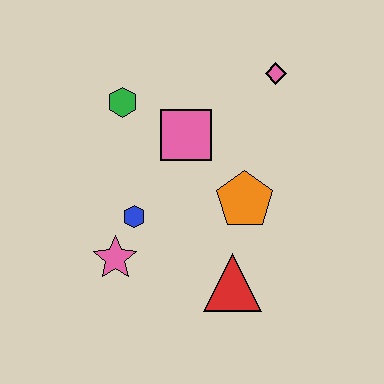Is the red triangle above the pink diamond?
No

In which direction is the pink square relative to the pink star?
The pink square is above the pink star.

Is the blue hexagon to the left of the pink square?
Yes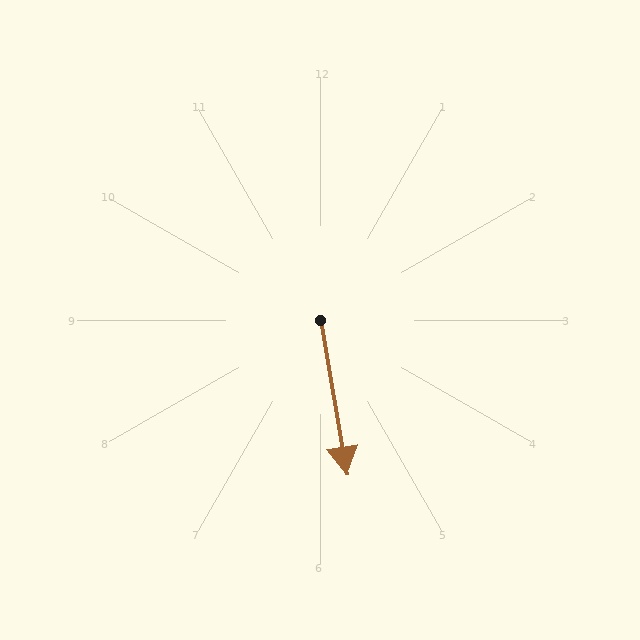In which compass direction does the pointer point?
South.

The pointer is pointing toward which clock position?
Roughly 6 o'clock.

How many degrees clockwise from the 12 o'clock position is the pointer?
Approximately 170 degrees.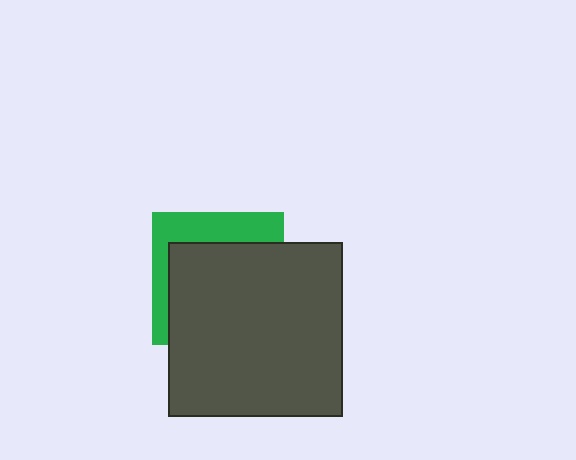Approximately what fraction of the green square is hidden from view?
Roughly 68% of the green square is hidden behind the dark gray square.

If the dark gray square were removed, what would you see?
You would see the complete green square.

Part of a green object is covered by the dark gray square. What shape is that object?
It is a square.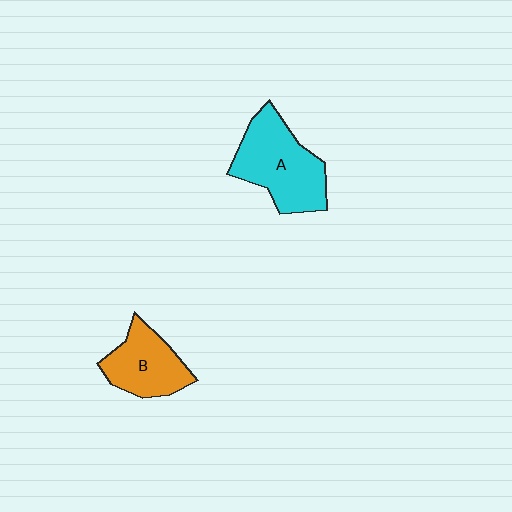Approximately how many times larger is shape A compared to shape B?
Approximately 1.4 times.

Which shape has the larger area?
Shape A (cyan).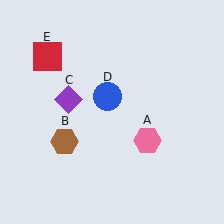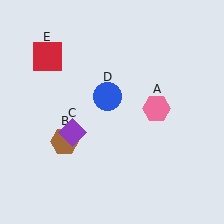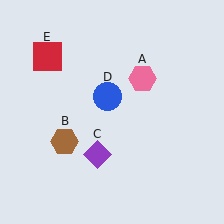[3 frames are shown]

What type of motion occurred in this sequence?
The pink hexagon (object A), purple diamond (object C) rotated counterclockwise around the center of the scene.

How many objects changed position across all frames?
2 objects changed position: pink hexagon (object A), purple diamond (object C).